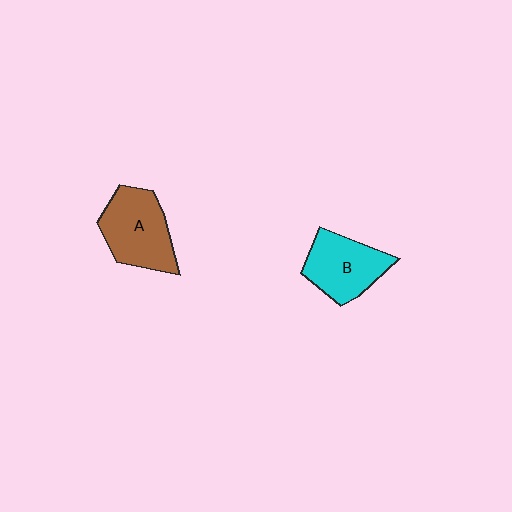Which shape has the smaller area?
Shape B (cyan).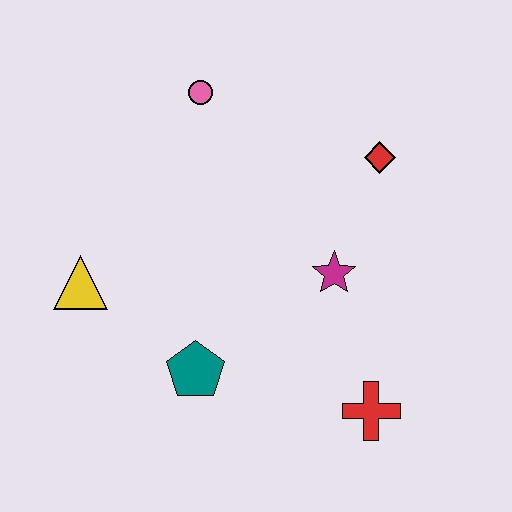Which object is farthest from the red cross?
The pink circle is farthest from the red cross.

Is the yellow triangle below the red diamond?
Yes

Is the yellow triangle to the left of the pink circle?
Yes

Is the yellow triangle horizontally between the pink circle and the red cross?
No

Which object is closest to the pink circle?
The red diamond is closest to the pink circle.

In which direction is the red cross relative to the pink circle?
The red cross is below the pink circle.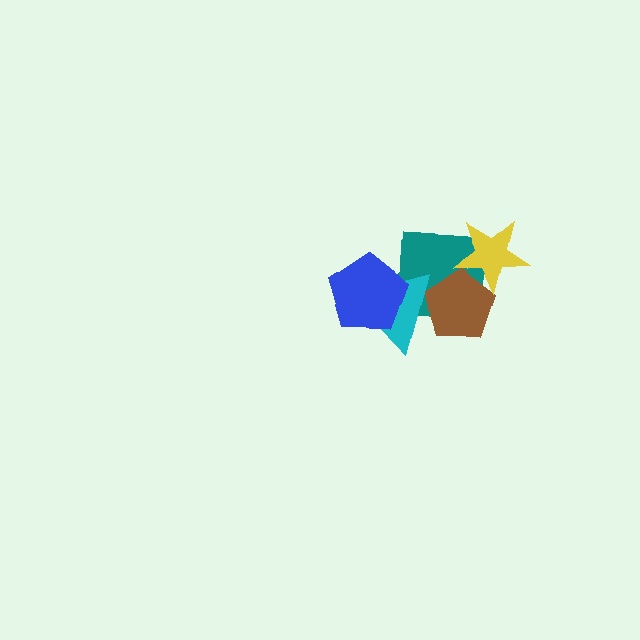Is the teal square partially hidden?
Yes, it is partially covered by another shape.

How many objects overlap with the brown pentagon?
3 objects overlap with the brown pentagon.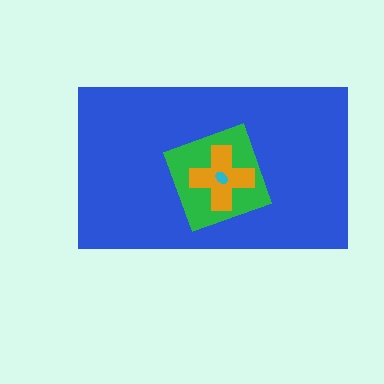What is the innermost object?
The cyan ellipse.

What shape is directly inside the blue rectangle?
The green diamond.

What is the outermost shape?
The blue rectangle.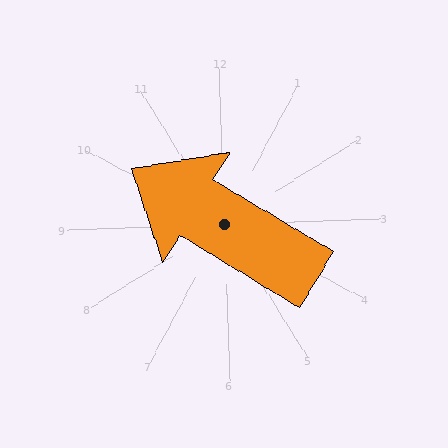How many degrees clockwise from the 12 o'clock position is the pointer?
Approximately 303 degrees.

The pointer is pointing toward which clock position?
Roughly 10 o'clock.